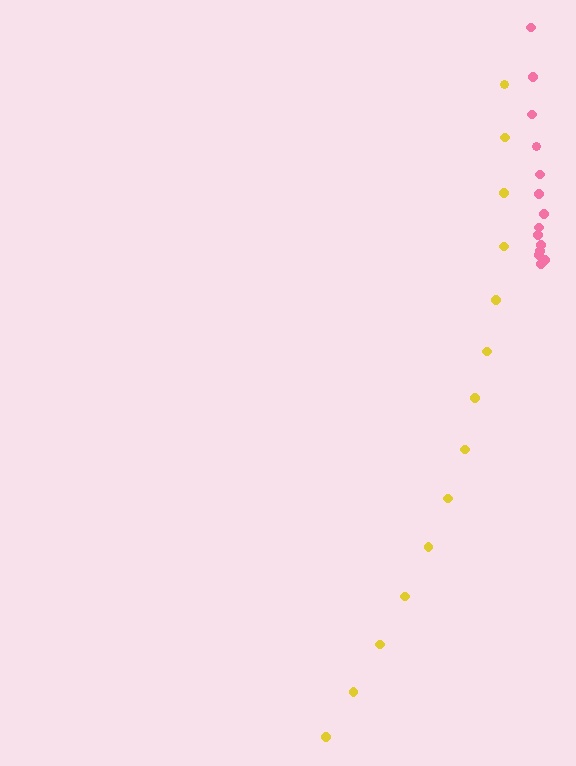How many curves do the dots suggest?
There are 2 distinct paths.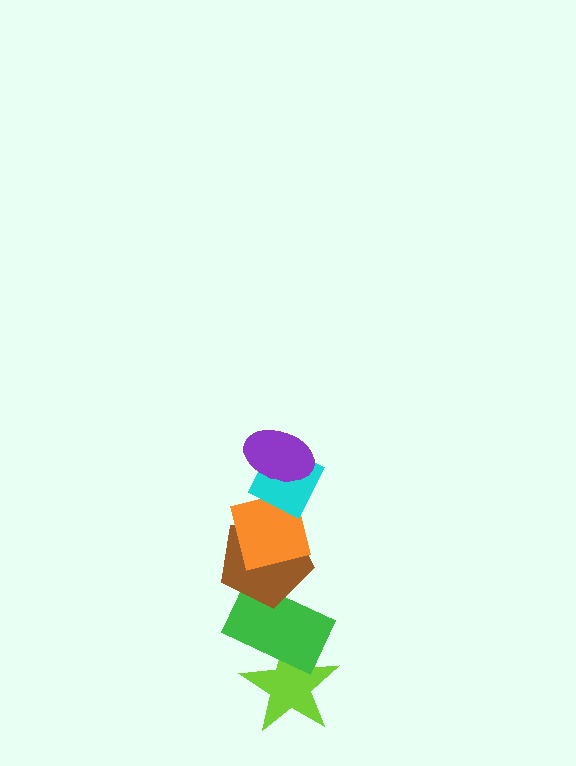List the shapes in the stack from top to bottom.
From top to bottom: the purple ellipse, the cyan diamond, the orange square, the brown pentagon, the green rectangle, the lime star.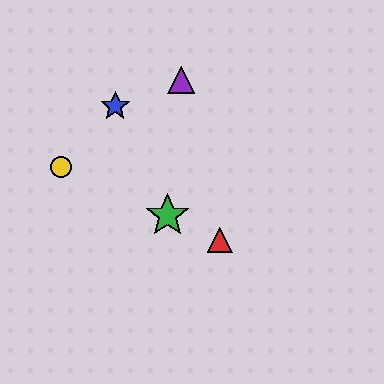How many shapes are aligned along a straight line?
3 shapes (the red triangle, the green star, the yellow circle) are aligned along a straight line.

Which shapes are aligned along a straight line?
The red triangle, the green star, the yellow circle are aligned along a straight line.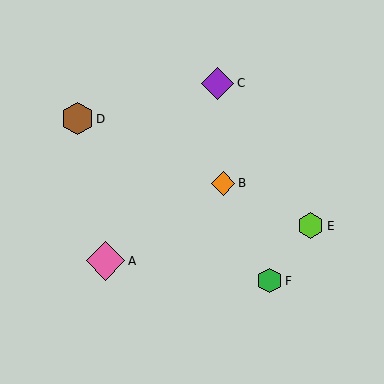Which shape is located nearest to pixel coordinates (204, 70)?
The purple diamond (labeled C) at (218, 83) is nearest to that location.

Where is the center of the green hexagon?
The center of the green hexagon is at (270, 281).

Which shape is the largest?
The pink diamond (labeled A) is the largest.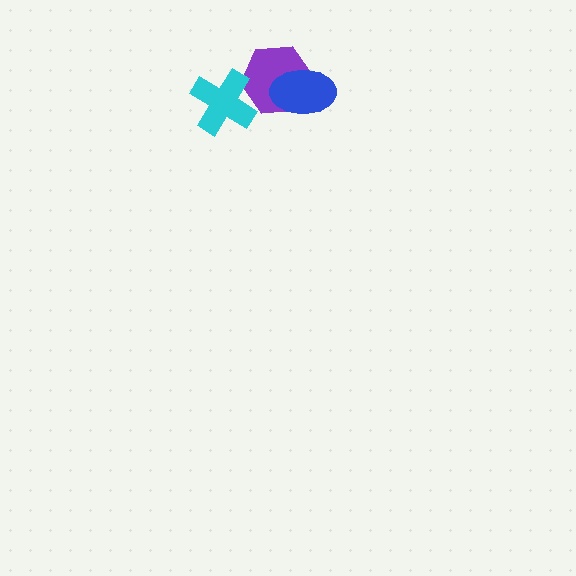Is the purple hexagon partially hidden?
Yes, it is partially covered by another shape.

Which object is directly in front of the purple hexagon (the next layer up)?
The blue ellipse is directly in front of the purple hexagon.